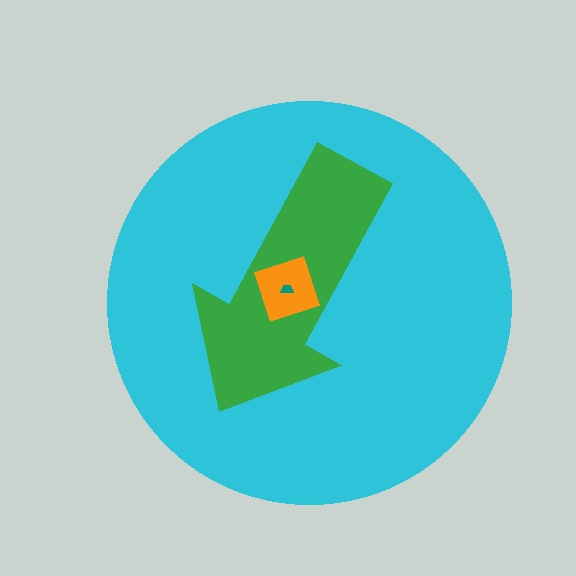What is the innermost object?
The teal trapezoid.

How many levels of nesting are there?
4.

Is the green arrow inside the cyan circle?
Yes.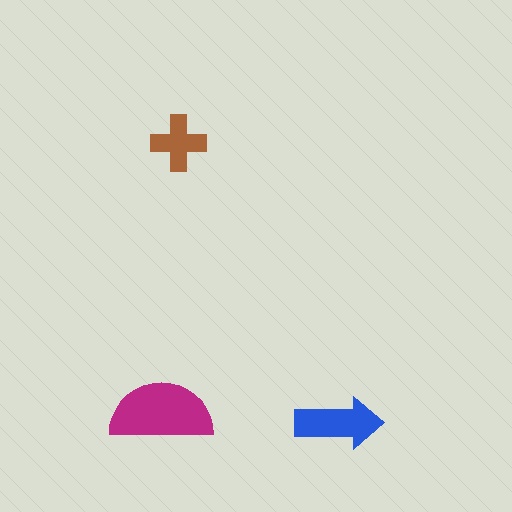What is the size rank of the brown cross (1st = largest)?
3rd.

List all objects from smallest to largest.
The brown cross, the blue arrow, the magenta semicircle.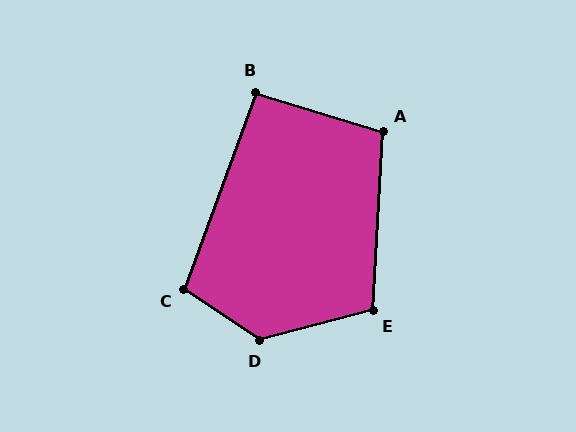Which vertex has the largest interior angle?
D, at approximately 132 degrees.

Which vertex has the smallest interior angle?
B, at approximately 93 degrees.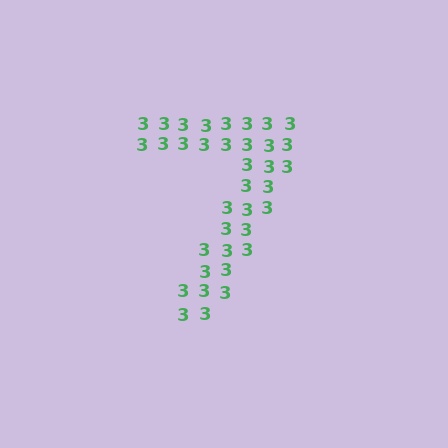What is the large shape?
The large shape is the digit 7.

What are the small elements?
The small elements are digit 3's.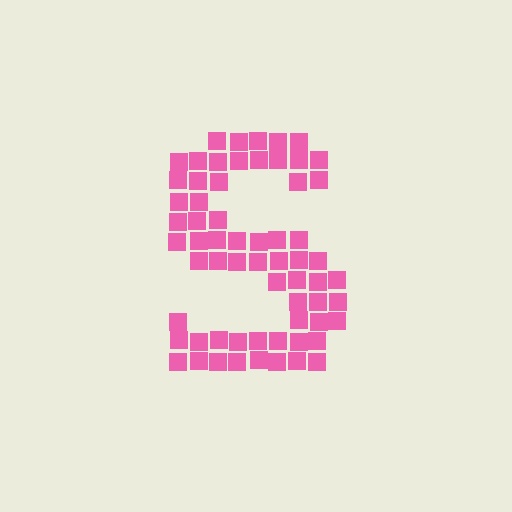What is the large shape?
The large shape is the letter S.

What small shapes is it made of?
It is made of small squares.